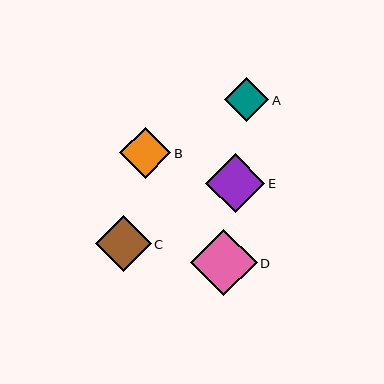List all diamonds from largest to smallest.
From largest to smallest: D, E, C, B, A.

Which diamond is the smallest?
Diamond A is the smallest with a size of approximately 44 pixels.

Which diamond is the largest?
Diamond D is the largest with a size of approximately 67 pixels.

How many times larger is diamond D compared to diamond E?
Diamond D is approximately 1.1 times the size of diamond E.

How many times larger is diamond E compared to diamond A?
Diamond E is approximately 1.3 times the size of diamond A.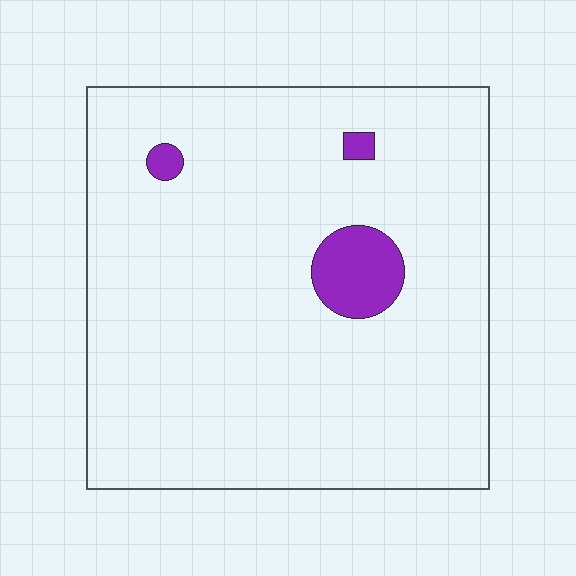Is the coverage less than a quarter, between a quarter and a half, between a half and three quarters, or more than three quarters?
Less than a quarter.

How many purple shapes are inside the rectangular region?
3.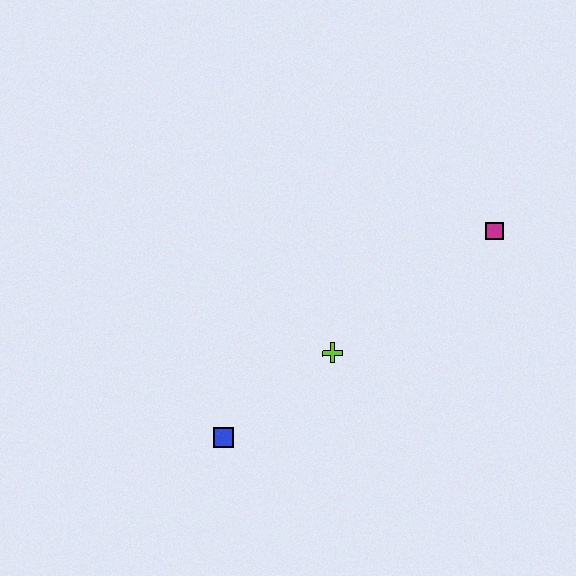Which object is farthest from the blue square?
The magenta square is farthest from the blue square.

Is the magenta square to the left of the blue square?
No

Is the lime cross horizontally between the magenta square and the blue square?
Yes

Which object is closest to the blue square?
The lime cross is closest to the blue square.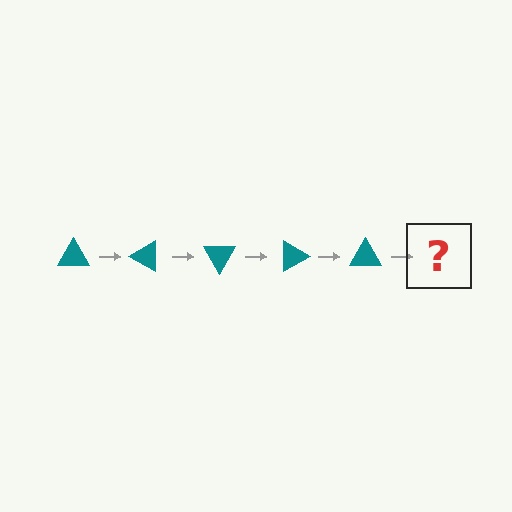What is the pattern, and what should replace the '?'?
The pattern is that the triangle rotates 30 degrees each step. The '?' should be a teal triangle rotated 150 degrees.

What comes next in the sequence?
The next element should be a teal triangle rotated 150 degrees.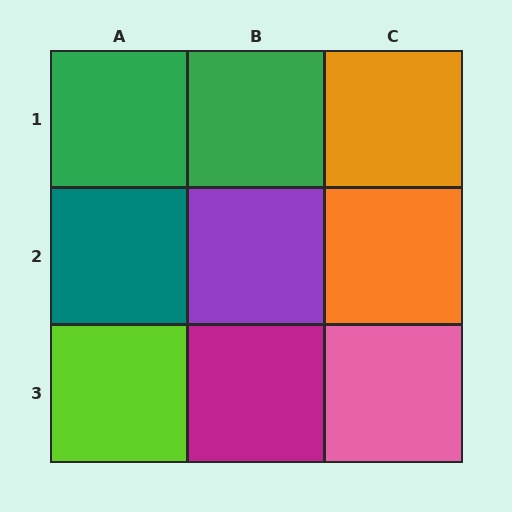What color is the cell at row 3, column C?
Pink.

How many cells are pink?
1 cell is pink.